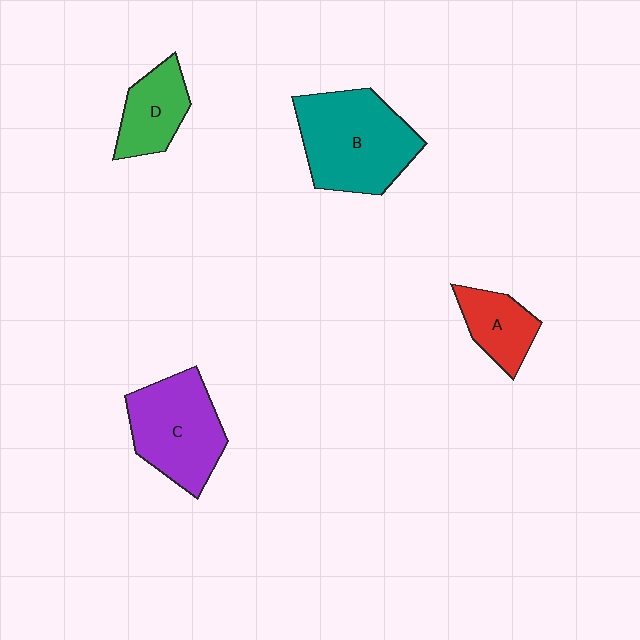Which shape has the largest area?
Shape B (teal).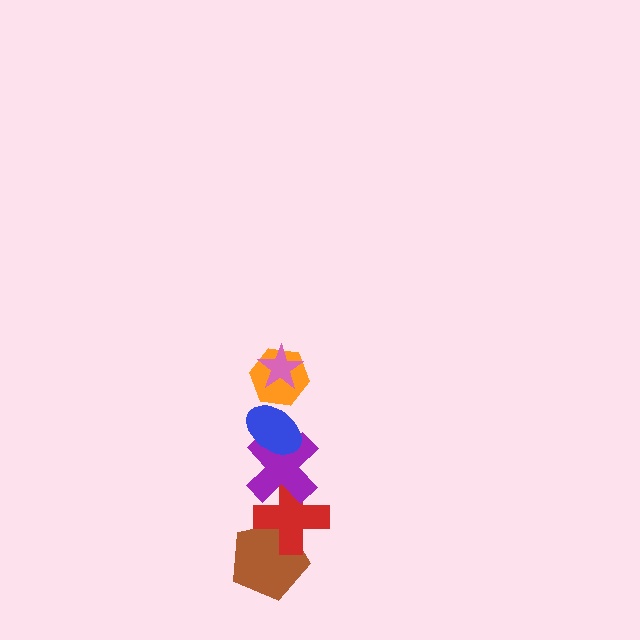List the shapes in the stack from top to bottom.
From top to bottom: the pink star, the orange hexagon, the blue ellipse, the purple cross, the red cross, the brown pentagon.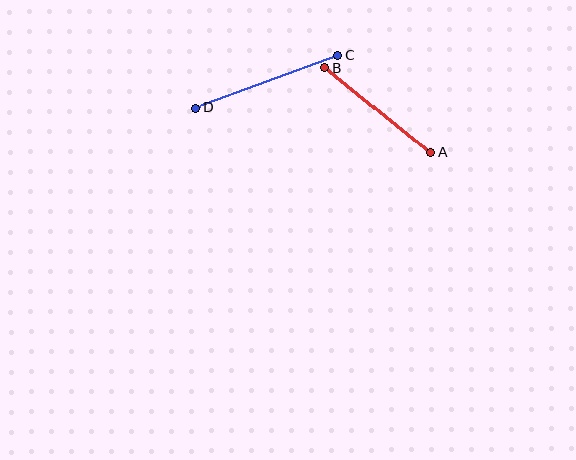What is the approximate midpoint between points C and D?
The midpoint is at approximately (267, 81) pixels.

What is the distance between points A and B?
The distance is approximately 135 pixels.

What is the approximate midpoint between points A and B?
The midpoint is at approximately (378, 110) pixels.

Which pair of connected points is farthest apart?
Points C and D are farthest apart.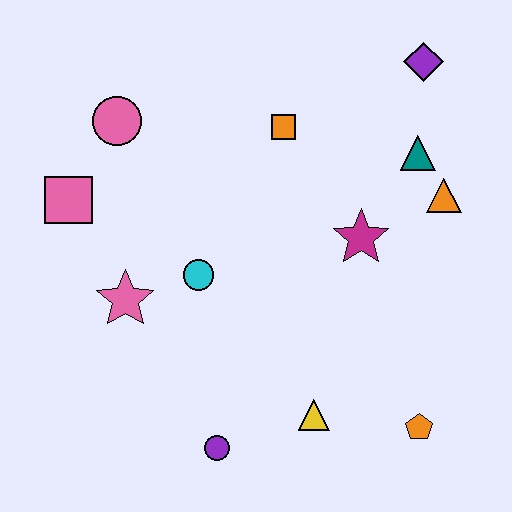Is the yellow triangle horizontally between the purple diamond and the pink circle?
Yes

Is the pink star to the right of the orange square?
No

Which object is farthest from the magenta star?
The pink square is farthest from the magenta star.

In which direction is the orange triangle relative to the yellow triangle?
The orange triangle is above the yellow triangle.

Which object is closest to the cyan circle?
The pink star is closest to the cyan circle.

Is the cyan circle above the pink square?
No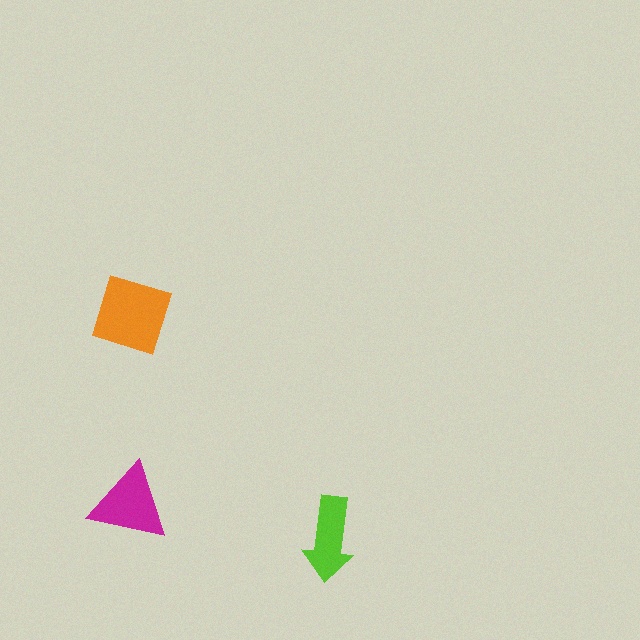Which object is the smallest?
The lime arrow.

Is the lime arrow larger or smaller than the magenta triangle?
Smaller.